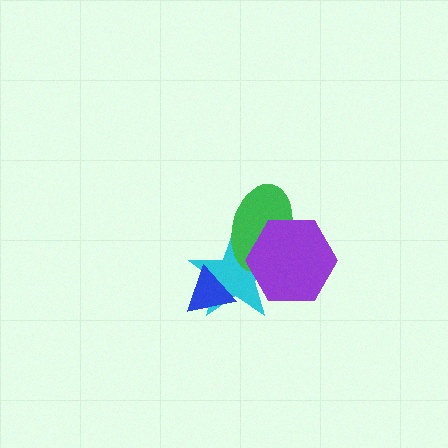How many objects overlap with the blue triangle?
1 object overlaps with the blue triangle.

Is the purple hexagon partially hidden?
No, no other shape covers it.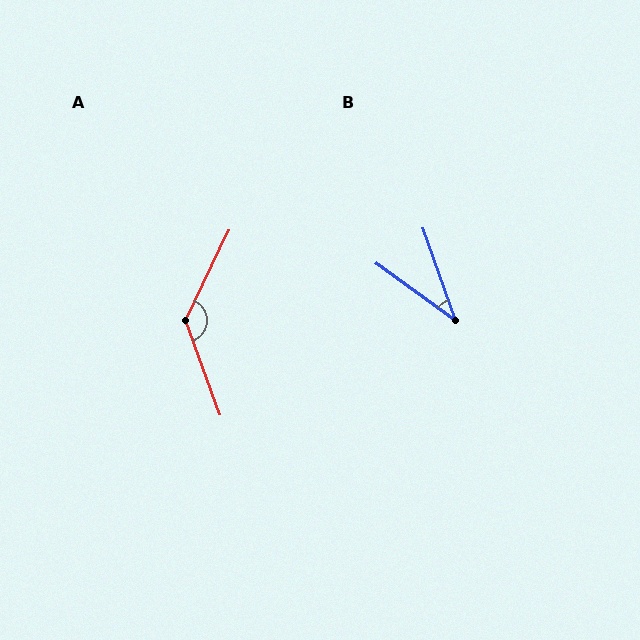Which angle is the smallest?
B, at approximately 35 degrees.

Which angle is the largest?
A, at approximately 134 degrees.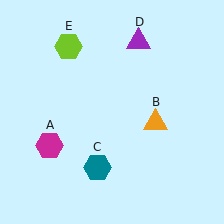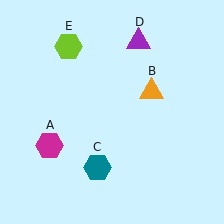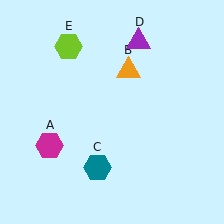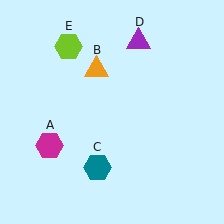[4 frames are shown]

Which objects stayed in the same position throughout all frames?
Magenta hexagon (object A) and teal hexagon (object C) and purple triangle (object D) and lime hexagon (object E) remained stationary.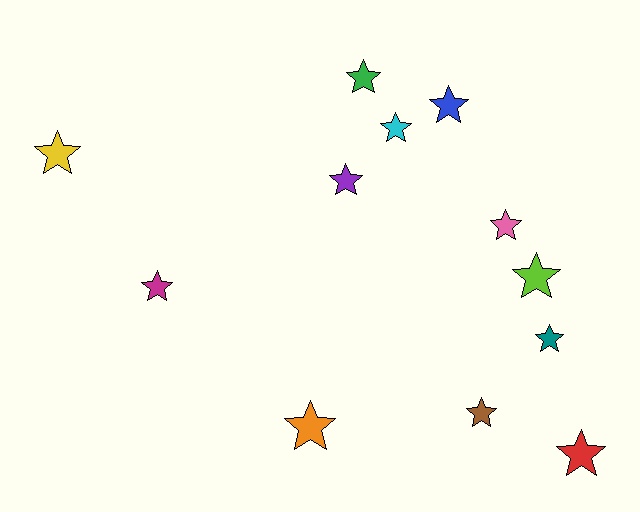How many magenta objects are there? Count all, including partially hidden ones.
There is 1 magenta object.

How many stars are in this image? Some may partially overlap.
There are 12 stars.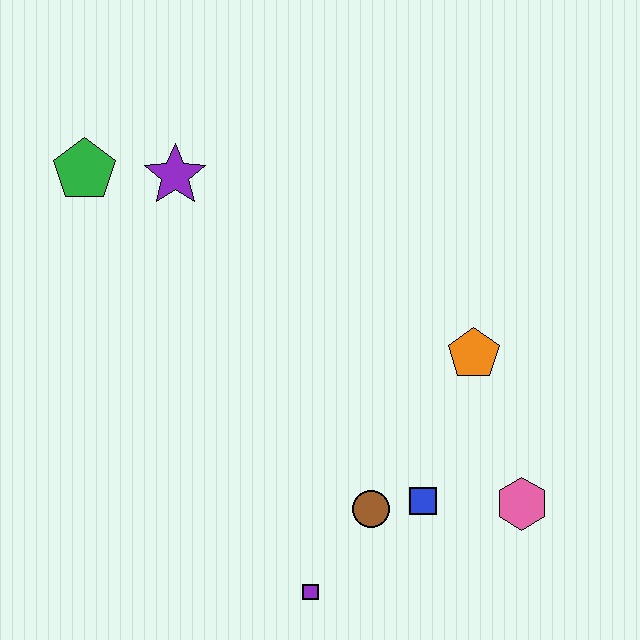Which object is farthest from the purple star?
The pink hexagon is farthest from the purple star.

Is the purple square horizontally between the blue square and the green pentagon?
Yes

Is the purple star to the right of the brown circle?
No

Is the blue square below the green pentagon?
Yes